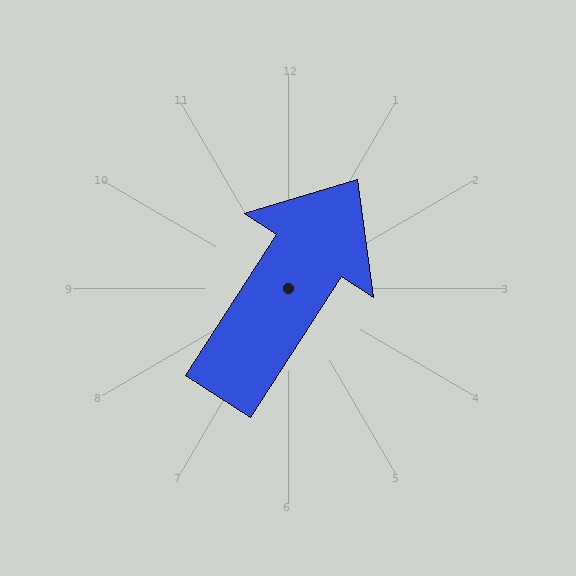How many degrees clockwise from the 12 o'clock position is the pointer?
Approximately 33 degrees.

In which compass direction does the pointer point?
Northeast.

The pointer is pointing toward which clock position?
Roughly 1 o'clock.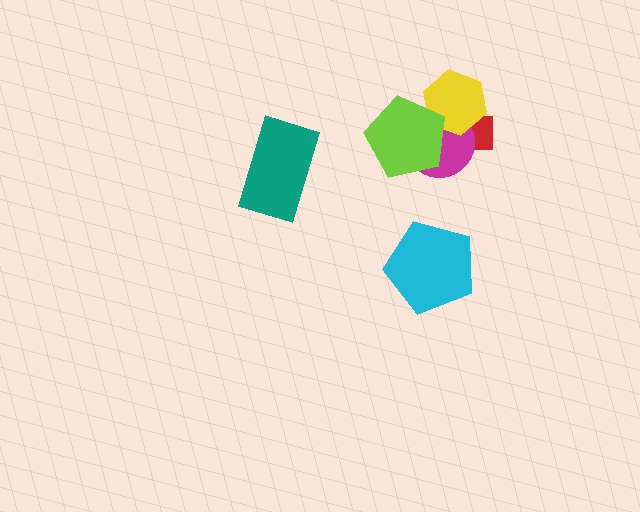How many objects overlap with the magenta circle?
3 objects overlap with the magenta circle.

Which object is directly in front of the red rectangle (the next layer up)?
The magenta circle is directly in front of the red rectangle.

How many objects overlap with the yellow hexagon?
3 objects overlap with the yellow hexagon.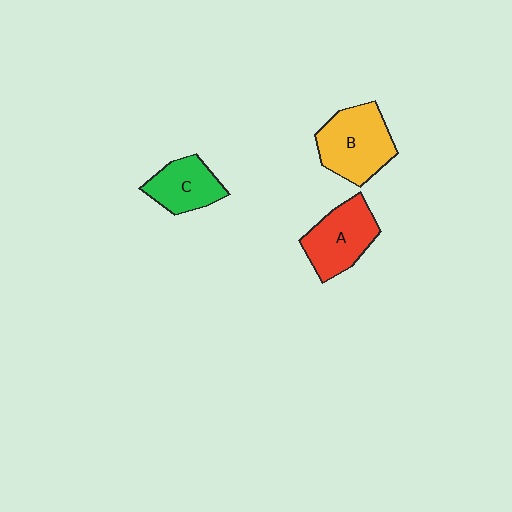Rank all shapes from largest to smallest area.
From largest to smallest: B (yellow), A (red), C (green).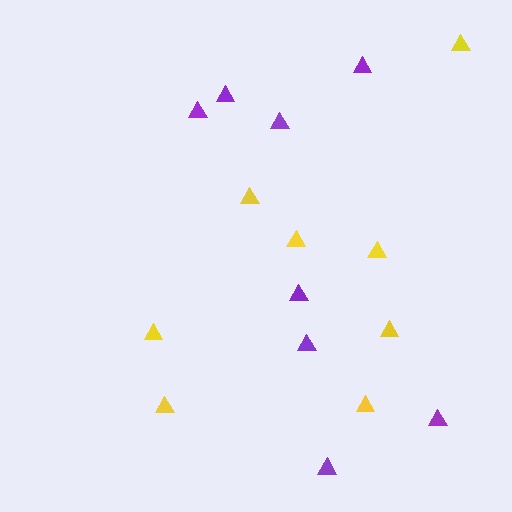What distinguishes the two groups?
There are 2 groups: one group of yellow triangles (8) and one group of purple triangles (8).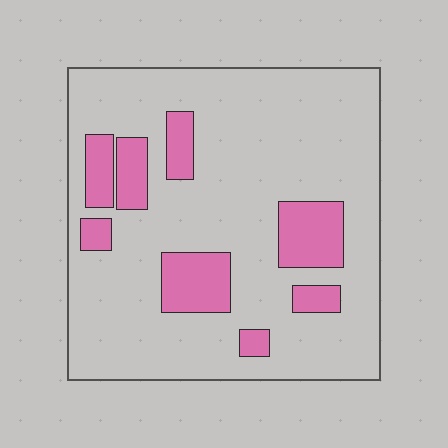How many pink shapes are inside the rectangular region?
8.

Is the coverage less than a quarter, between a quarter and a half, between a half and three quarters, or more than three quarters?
Less than a quarter.